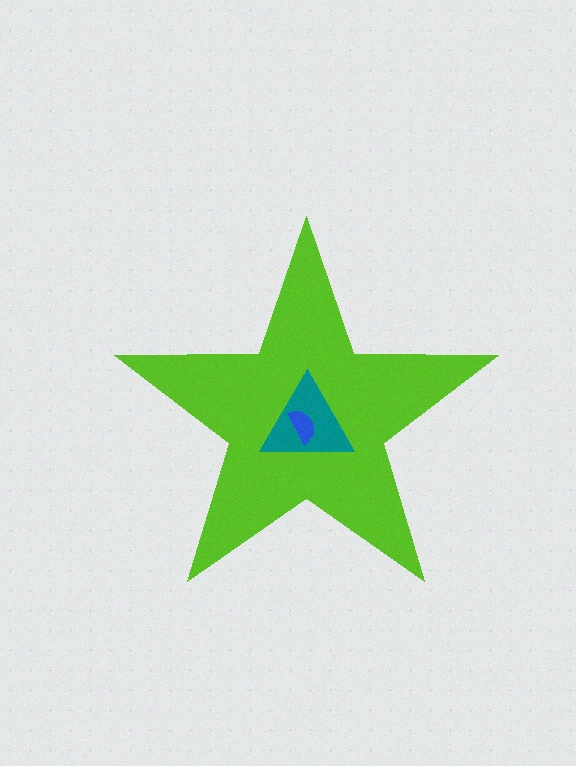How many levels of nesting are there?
3.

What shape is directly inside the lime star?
The teal triangle.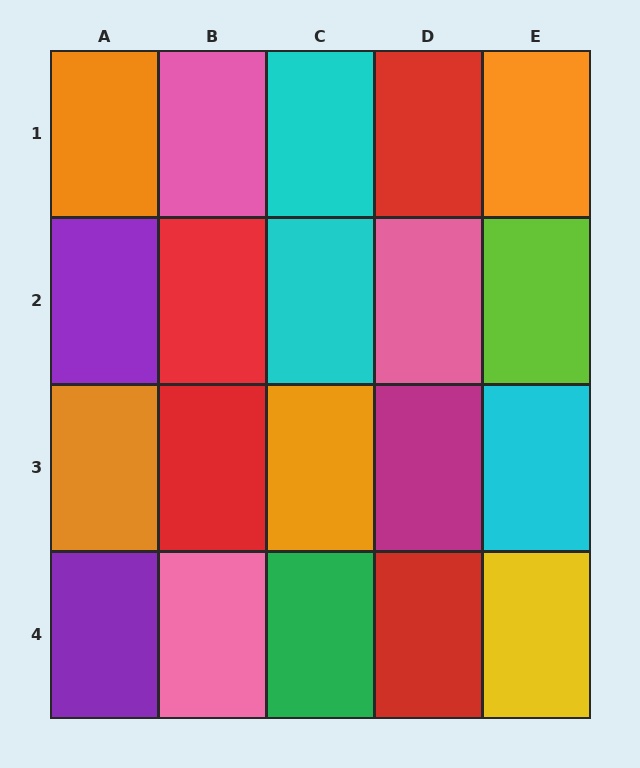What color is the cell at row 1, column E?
Orange.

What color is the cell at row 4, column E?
Yellow.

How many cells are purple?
2 cells are purple.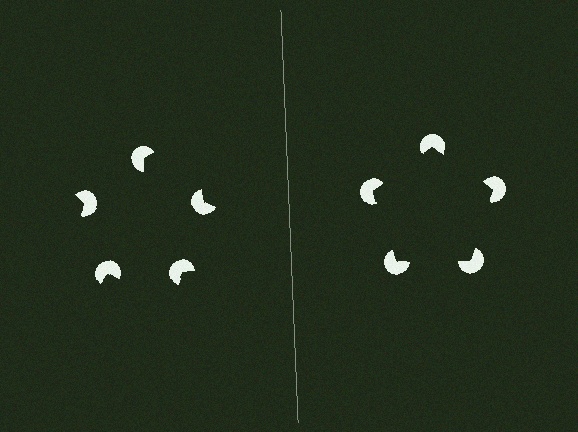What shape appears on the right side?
An illusory pentagon.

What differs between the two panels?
The pac-man discs are positioned identically on both sides; only the wedge orientations differ. On the right they align to a pentagon; on the left they are misaligned.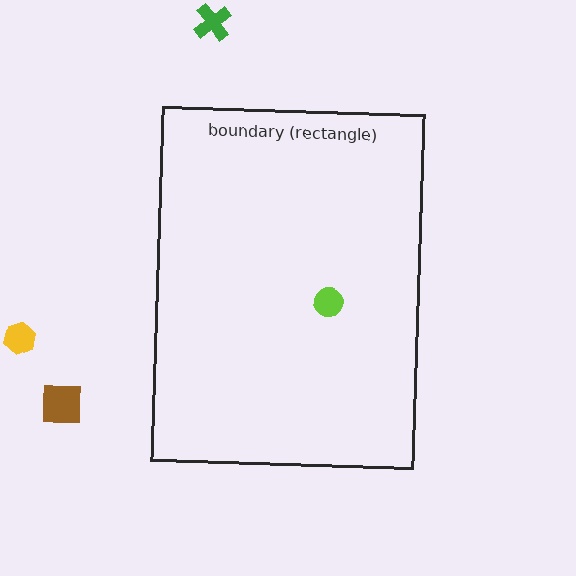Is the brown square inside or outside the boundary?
Outside.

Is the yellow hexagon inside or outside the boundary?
Outside.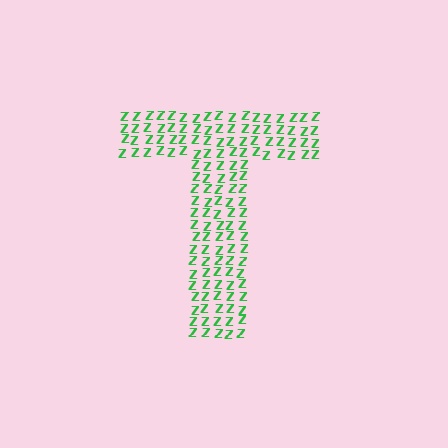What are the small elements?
The small elements are letter Z's.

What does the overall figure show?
The overall figure shows the letter T.